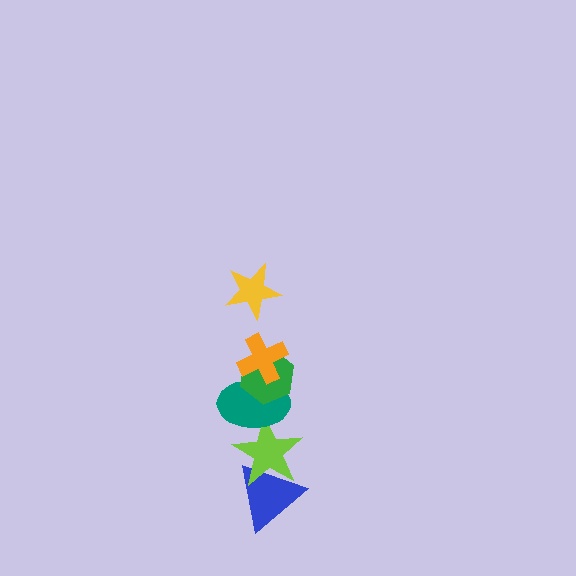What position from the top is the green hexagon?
The green hexagon is 3rd from the top.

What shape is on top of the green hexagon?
The orange cross is on top of the green hexagon.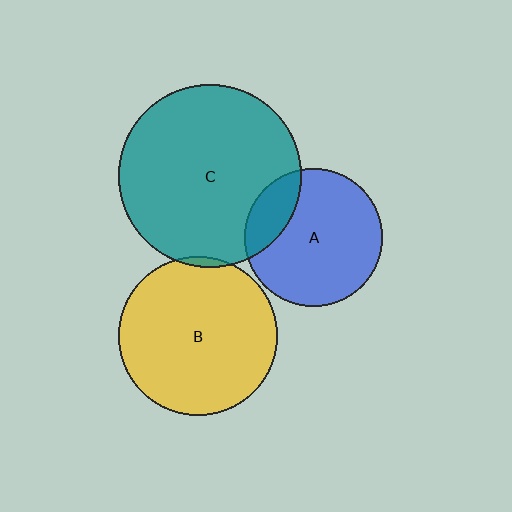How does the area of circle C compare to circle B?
Approximately 1.3 times.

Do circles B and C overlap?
Yes.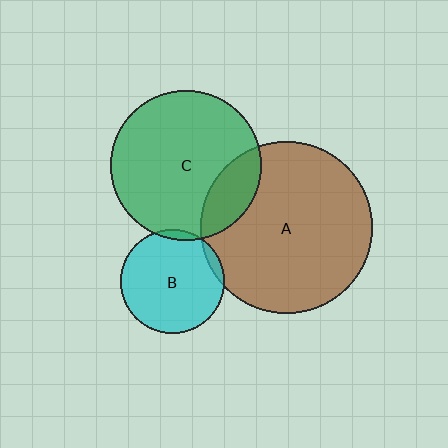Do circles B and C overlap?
Yes.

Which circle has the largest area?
Circle A (brown).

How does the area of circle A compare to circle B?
Approximately 2.8 times.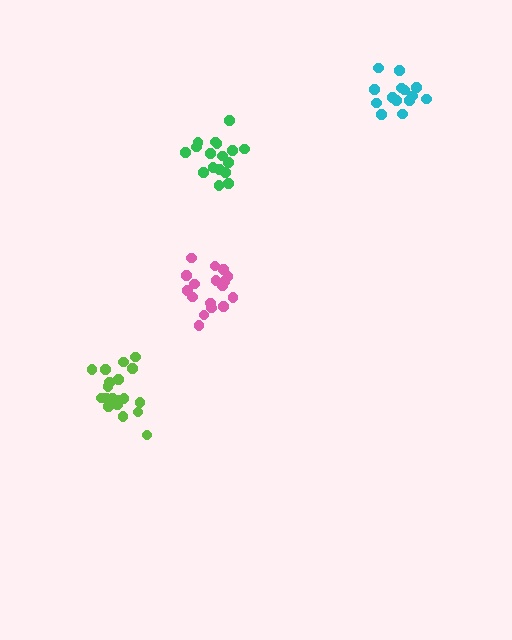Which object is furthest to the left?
The lime cluster is leftmost.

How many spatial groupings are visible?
There are 4 spatial groupings.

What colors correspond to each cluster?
The clusters are colored: green, pink, cyan, lime.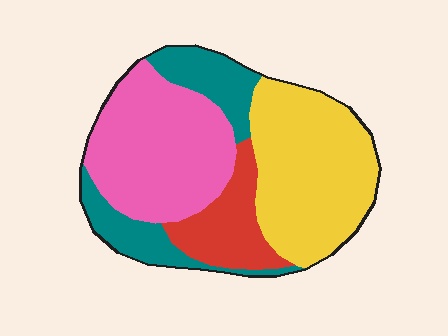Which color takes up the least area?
Red, at roughly 15%.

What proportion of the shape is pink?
Pink covers 33% of the shape.